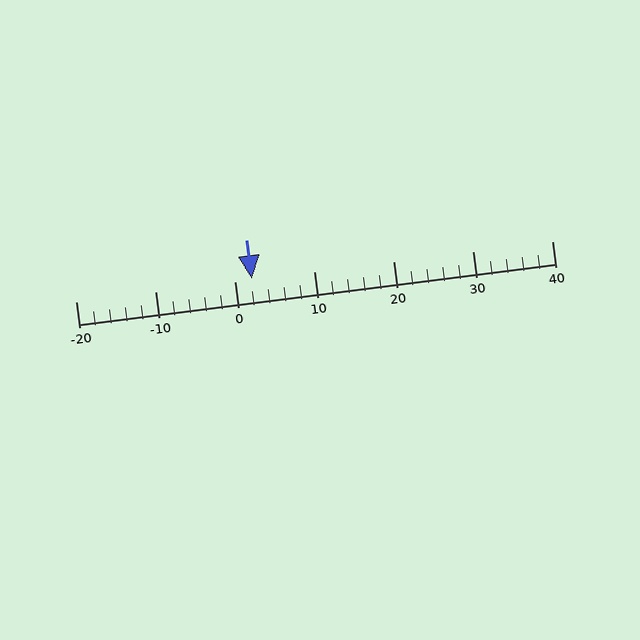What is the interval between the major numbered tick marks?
The major tick marks are spaced 10 units apart.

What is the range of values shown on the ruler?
The ruler shows values from -20 to 40.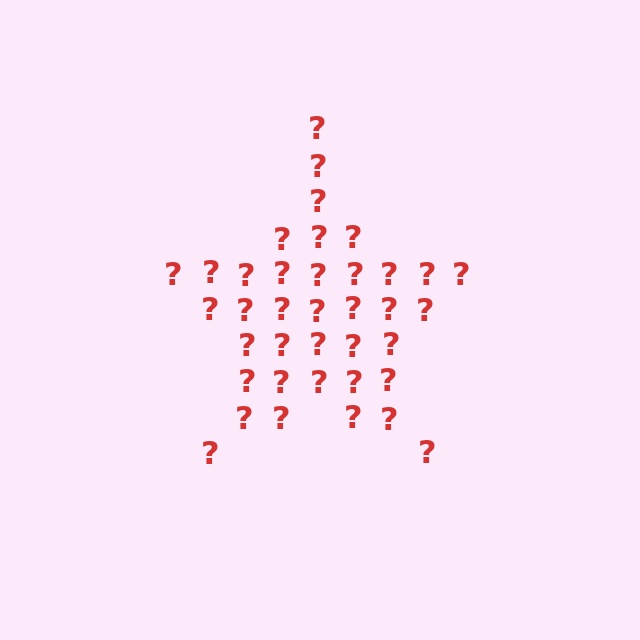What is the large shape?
The large shape is a star.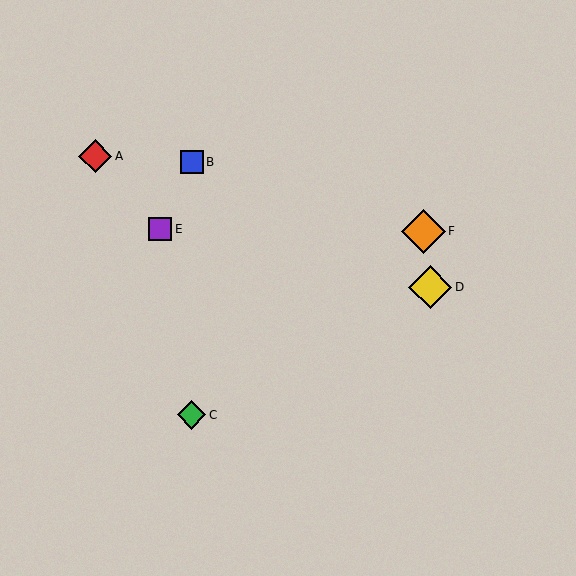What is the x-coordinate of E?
Object E is at x≈160.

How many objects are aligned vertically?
2 objects (B, C) are aligned vertically.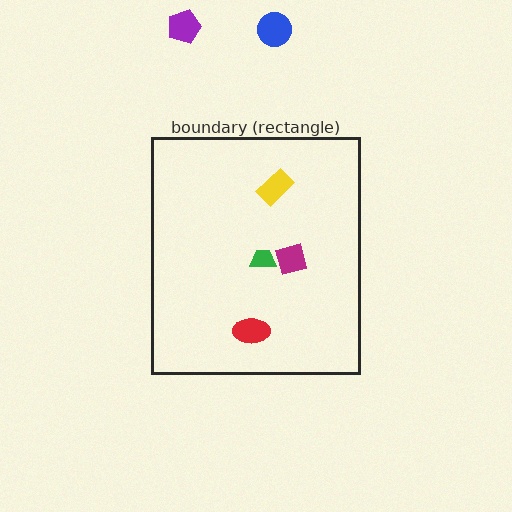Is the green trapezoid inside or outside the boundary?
Inside.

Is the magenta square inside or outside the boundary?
Inside.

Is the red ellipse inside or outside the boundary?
Inside.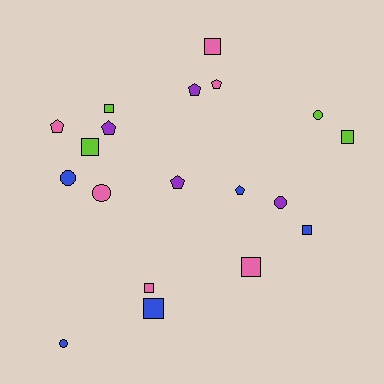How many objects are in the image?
There are 19 objects.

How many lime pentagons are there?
There are no lime pentagons.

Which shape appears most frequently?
Square, with 8 objects.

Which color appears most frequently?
Pink, with 6 objects.